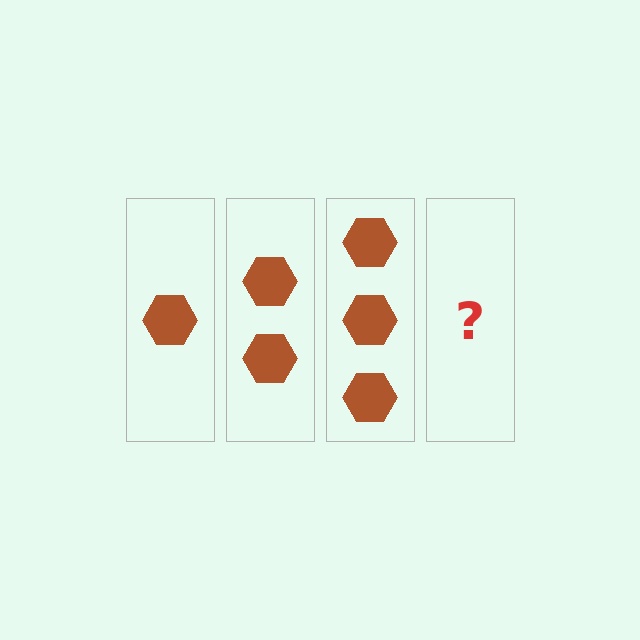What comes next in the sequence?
The next element should be 4 hexagons.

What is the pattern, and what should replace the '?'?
The pattern is that each step adds one more hexagon. The '?' should be 4 hexagons.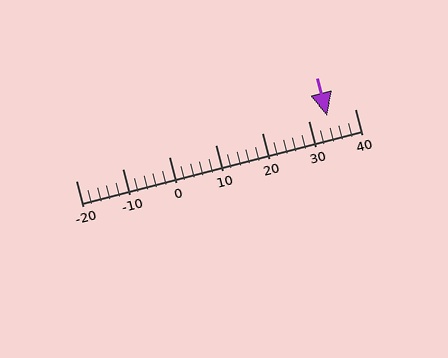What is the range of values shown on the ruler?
The ruler shows values from -20 to 40.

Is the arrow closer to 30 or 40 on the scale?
The arrow is closer to 30.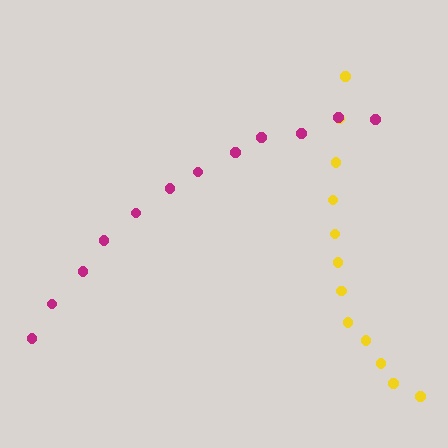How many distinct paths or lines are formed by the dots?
There are 2 distinct paths.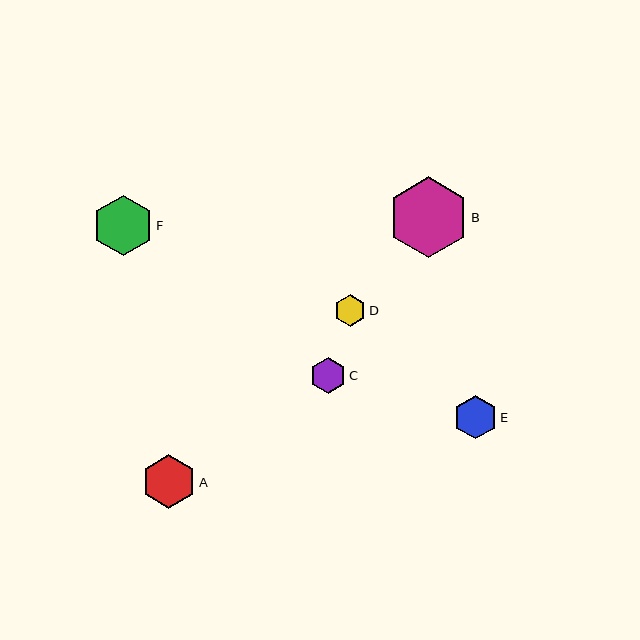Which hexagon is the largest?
Hexagon B is the largest with a size of approximately 81 pixels.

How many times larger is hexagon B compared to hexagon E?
Hexagon B is approximately 1.8 times the size of hexagon E.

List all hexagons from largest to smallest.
From largest to smallest: B, F, A, E, C, D.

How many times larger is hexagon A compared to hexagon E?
Hexagon A is approximately 1.2 times the size of hexagon E.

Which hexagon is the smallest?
Hexagon D is the smallest with a size of approximately 32 pixels.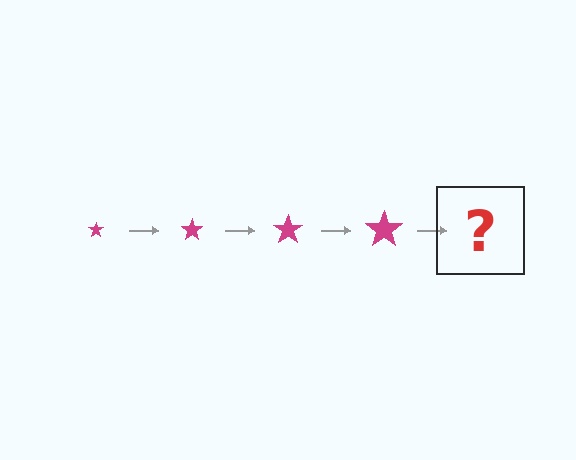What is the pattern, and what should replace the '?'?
The pattern is that the star gets progressively larger each step. The '?' should be a magenta star, larger than the previous one.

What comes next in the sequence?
The next element should be a magenta star, larger than the previous one.